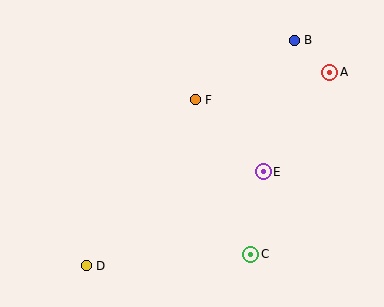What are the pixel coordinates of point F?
Point F is at (195, 100).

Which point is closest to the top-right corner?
Point A is closest to the top-right corner.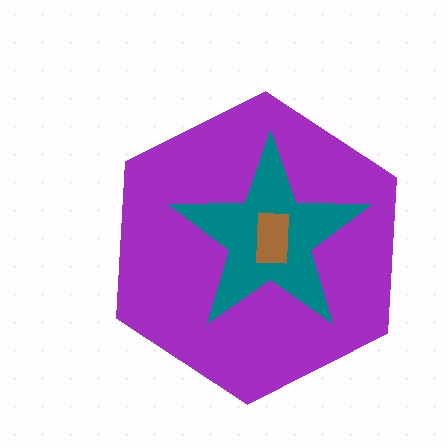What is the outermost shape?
The purple hexagon.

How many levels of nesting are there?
3.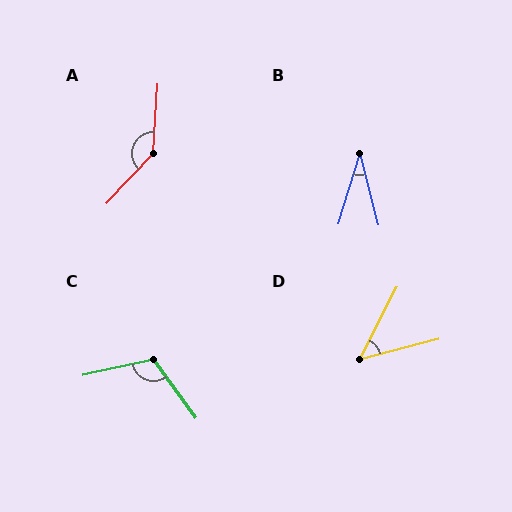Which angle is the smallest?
B, at approximately 32 degrees.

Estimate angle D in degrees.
Approximately 48 degrees.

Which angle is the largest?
A, at approximately 140 degrees.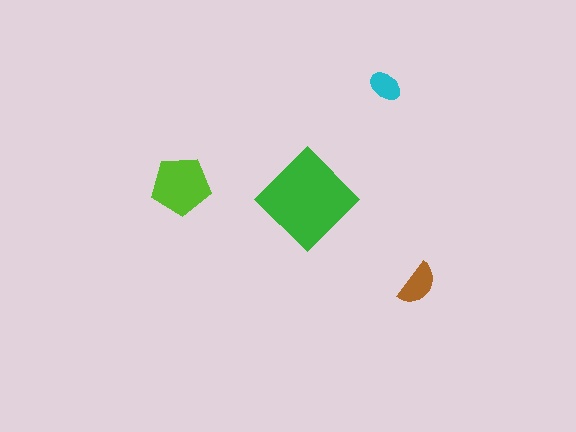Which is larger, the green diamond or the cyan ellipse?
The green diamond.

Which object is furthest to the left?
The lime pentagon is leftmost.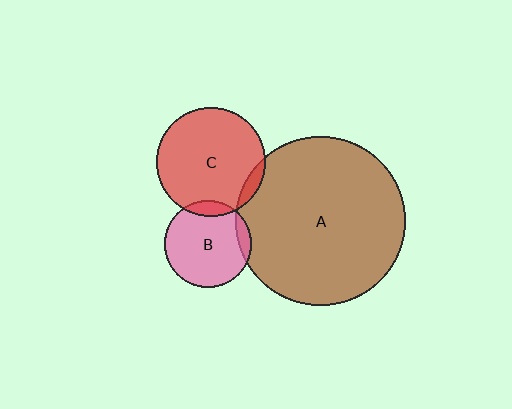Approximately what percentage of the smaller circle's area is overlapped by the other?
Approximately 5%.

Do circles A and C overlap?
Yes.